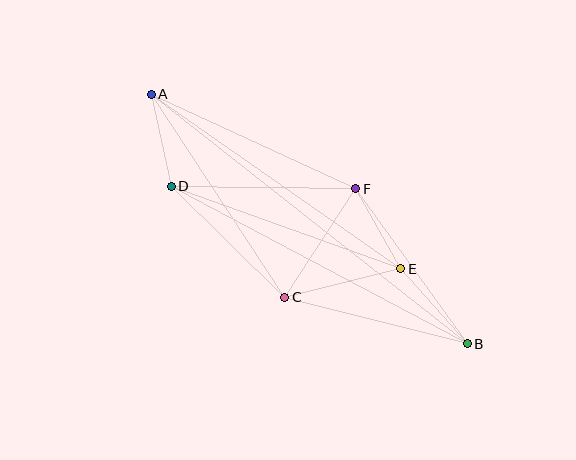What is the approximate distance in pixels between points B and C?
The distance between B and C is approximately 188 pixels.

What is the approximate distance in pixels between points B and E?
The distance between B and E is approximately 100 pixels.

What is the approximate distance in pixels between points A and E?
The distance between A and E is approximately 305 pixels.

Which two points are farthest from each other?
Points A and B are farthest from each other.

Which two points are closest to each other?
Points E and F are closest to each other.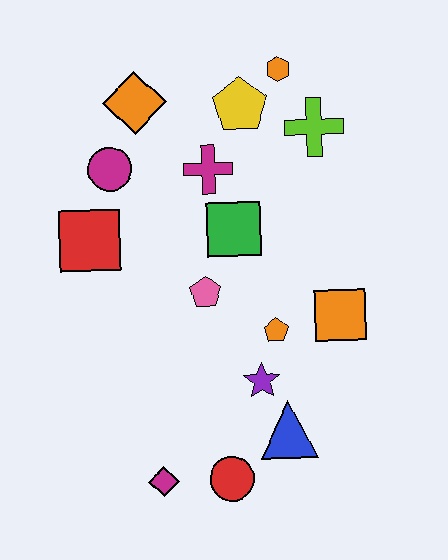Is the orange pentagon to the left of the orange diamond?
No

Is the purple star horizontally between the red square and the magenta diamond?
No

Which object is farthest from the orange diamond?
The red circle is farthest from the orange diamond.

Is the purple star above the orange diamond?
No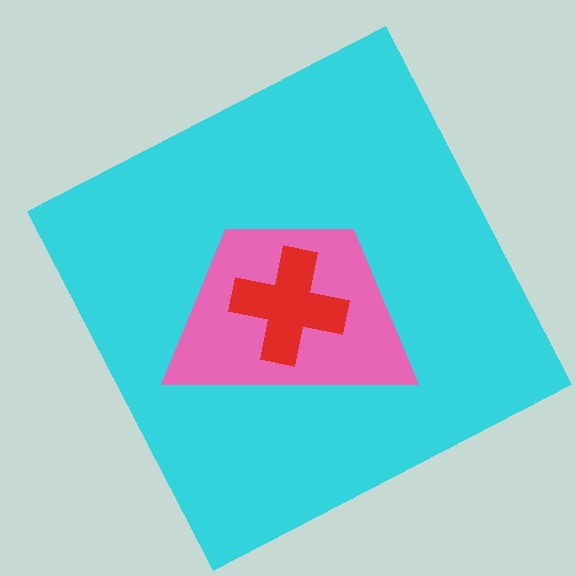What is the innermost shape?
The red cross.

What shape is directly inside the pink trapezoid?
The red cross.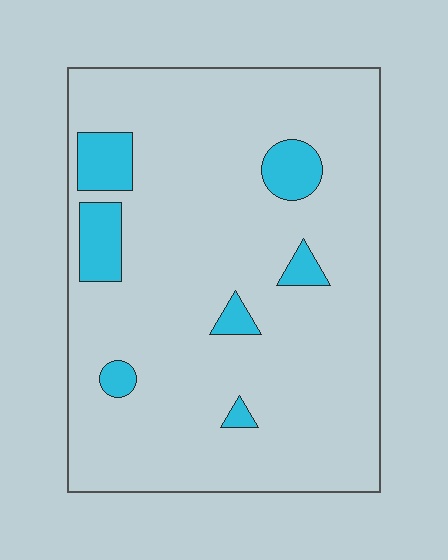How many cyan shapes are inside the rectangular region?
7.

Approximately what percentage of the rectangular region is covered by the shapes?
Approximately 10%.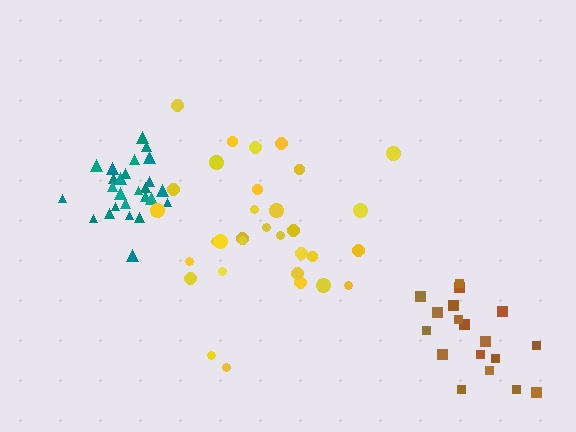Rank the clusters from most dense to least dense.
teal, brown, yellow.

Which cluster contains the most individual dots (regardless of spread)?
Yellow (32).